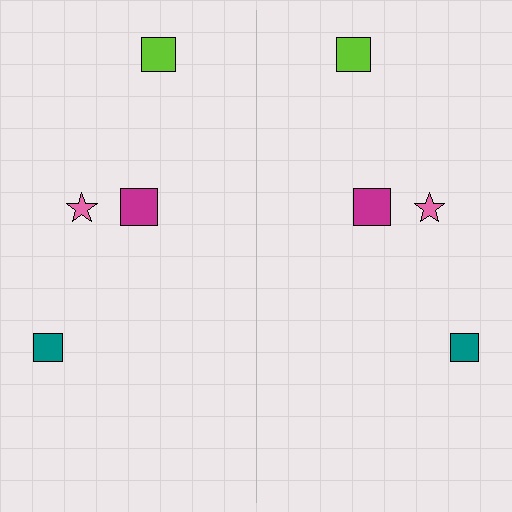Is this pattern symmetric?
Yes, this pattern has bilateral (reflection) symmetry.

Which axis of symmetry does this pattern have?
The pattern has a vertical axis of symmetry running through the center of the image.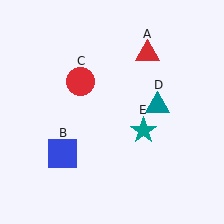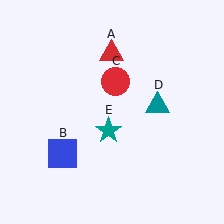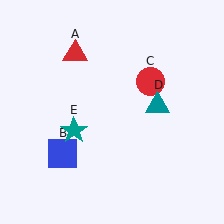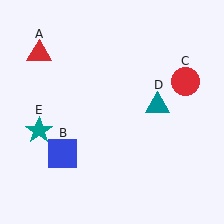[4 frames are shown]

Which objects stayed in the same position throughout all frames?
Blue square (object B) and teal triangle (object D) remained stationary.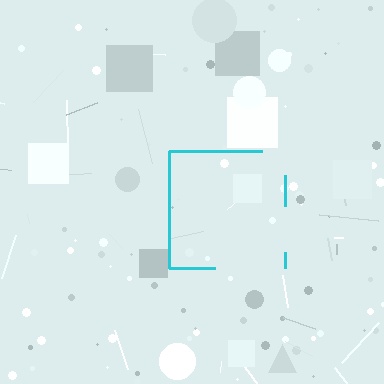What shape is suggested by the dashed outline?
The dashed outline suggests a square.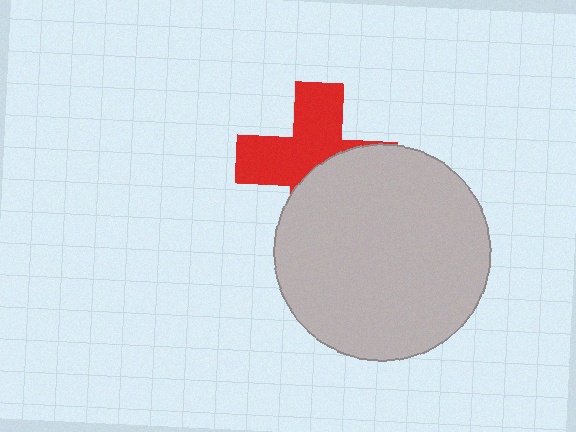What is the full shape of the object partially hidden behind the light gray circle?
The partially hidden object is a red cross.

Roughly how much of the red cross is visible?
About half of it is visible (roughly 54%).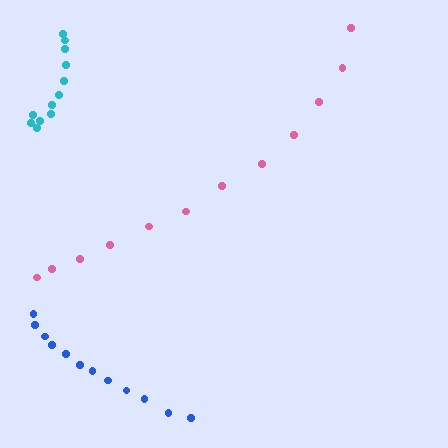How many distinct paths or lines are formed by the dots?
There are 3 distinct paths.